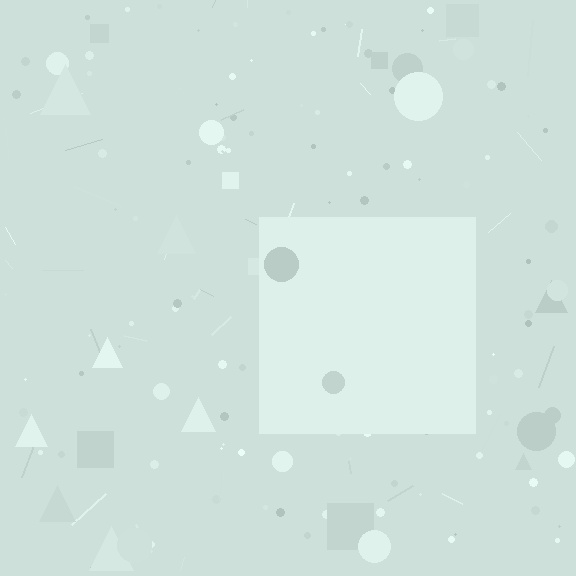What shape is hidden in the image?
A square is hidden in the image.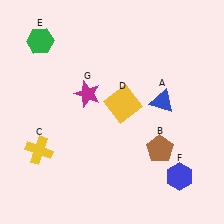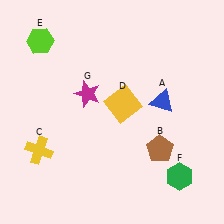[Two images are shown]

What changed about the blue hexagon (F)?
In Image 1, F is blue. In Image 2, it changed to green.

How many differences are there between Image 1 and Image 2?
There are 2 differences between the two images.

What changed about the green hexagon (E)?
In Image 1, E is green. In Image 2, it changed to lime.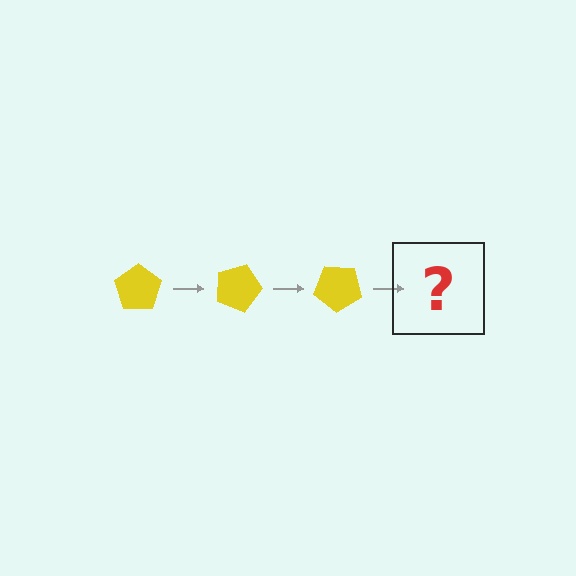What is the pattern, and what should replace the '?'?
The pattern is that the pentagon rotates 20 degrees each step. The '?' should be a yellow pentagon rotated 60 degrees.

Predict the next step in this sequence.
The next step is a yellow pentagon rotated 60 degrees.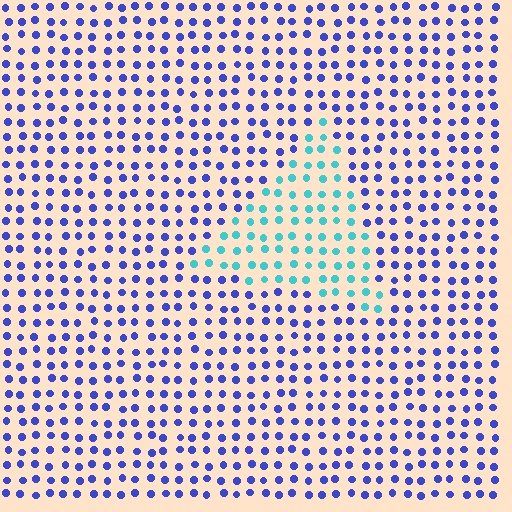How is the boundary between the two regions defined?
The boundary is defined purely by a slight shift in hue (about 54 degrees). Spacing, size, and orientation are identical on both sides.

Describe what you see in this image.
The image is filled with small blue elements in a uniform arrangement. A triangle-shaped region is visible where the elements are tinted to a slightly different hue, forming a subtle color boundary.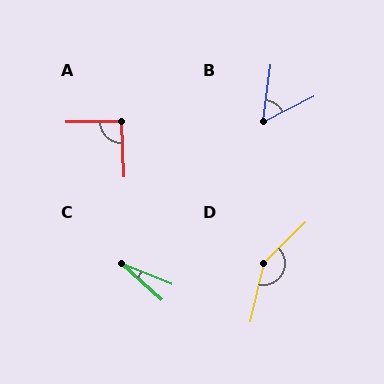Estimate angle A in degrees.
Approximately 92 degrees.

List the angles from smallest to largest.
C (19°), B (56°), A (92°), D (147°).